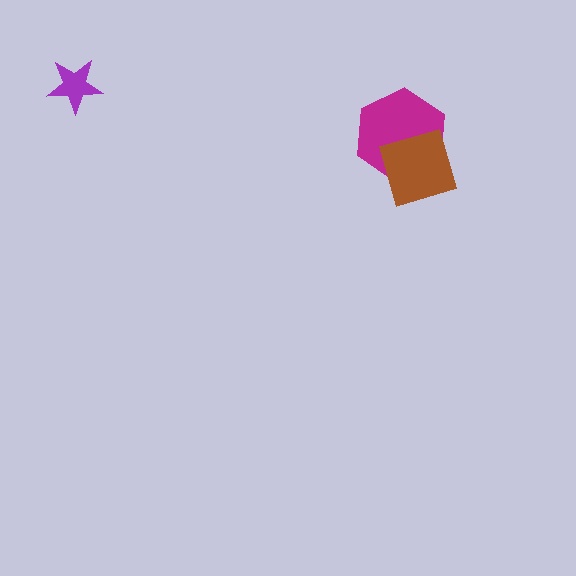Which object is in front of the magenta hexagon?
The brown square is in front of the magenta hexagon.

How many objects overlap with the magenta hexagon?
1 object overlaps with the magenta hexagon.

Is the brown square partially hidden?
No, no other shape covers it.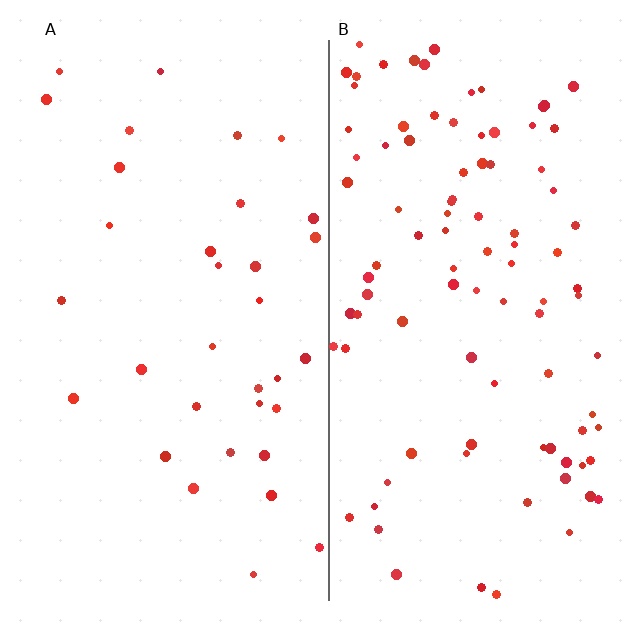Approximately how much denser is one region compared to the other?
Approximately 2.9× — region B over region A.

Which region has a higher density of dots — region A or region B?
B (the right).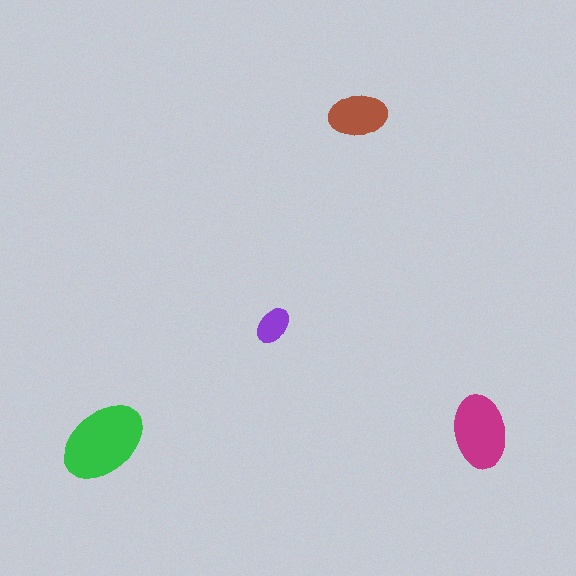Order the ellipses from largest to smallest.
the green one, the magenta one, the brown one, the purple one.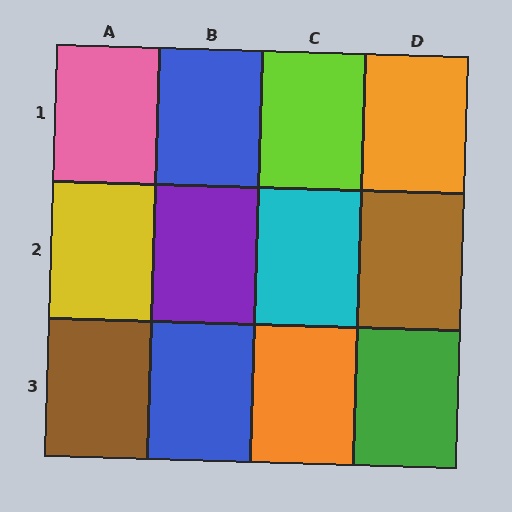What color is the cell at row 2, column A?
Yellow.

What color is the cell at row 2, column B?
Purple.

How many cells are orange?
2 cells are orange.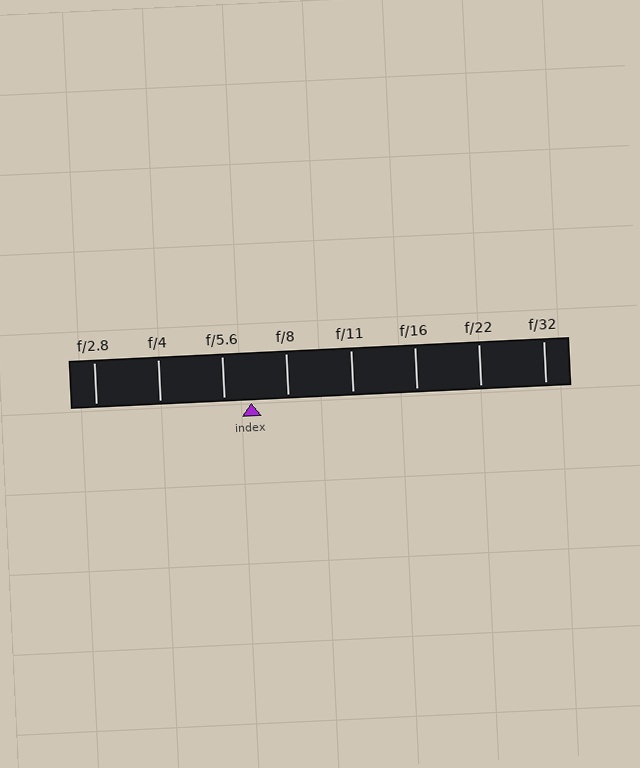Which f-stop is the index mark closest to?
The index mark is closest to f/5.6.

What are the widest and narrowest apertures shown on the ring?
The widest aperture shown is f/2.8 and the narrowest is f/32.